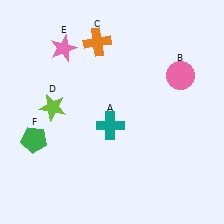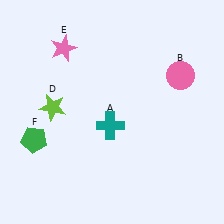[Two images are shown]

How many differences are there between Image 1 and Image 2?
There is 1 difference between the two images.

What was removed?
The orange cross (C) was removed in Image 2.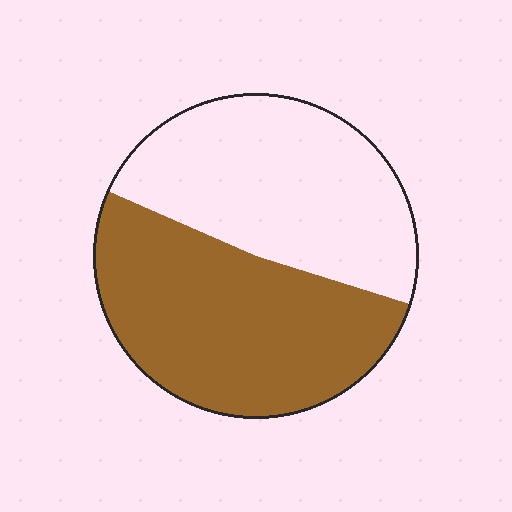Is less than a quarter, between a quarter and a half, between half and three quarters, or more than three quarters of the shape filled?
Between half and three quarters.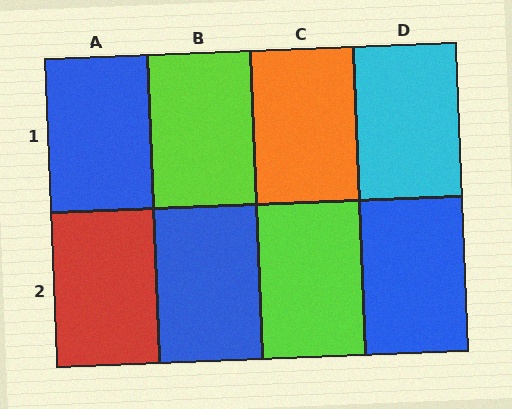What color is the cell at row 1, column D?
Cyan.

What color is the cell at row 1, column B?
Lime.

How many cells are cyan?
1 cell is cyan.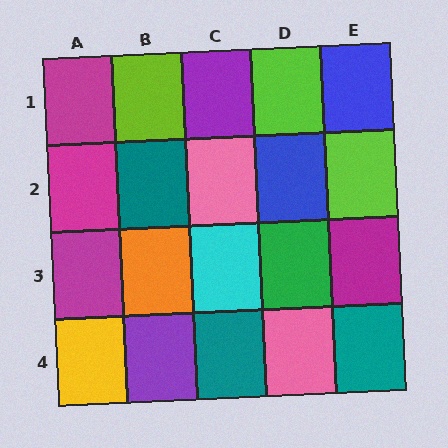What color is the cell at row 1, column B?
Lime.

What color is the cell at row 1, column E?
Blue.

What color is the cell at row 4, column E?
Teal.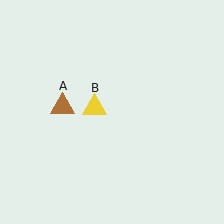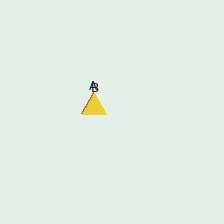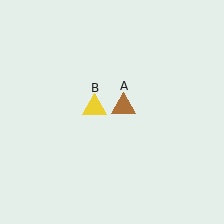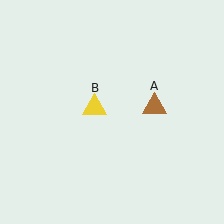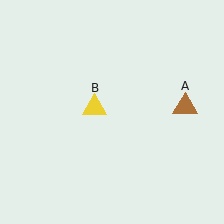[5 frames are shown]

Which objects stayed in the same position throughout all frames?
Yellow triangle (object B) remained stationary.